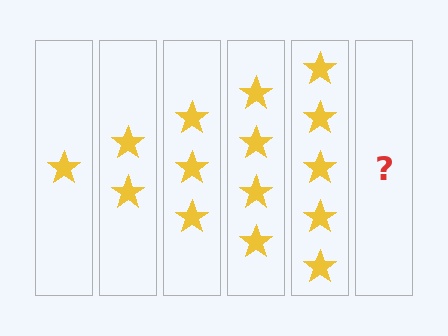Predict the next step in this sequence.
The next step is 6 stars.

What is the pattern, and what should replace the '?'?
The pattern is that each step adds one more star. The '?' should be 6 stars.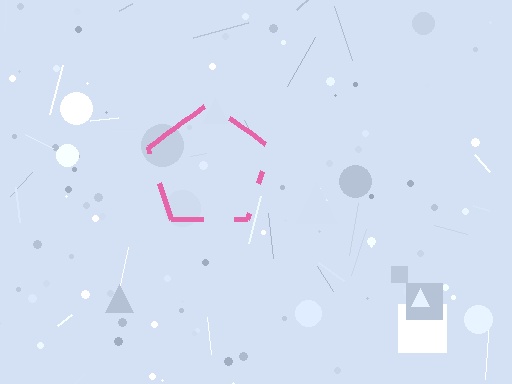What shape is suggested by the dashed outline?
The dashed outline suggests a pentagon.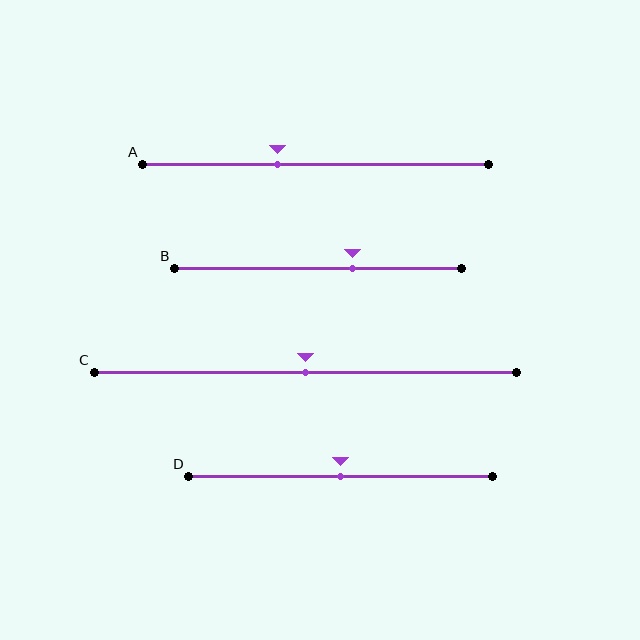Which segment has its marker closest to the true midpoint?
Segment C has its marker closest to the true midpoint.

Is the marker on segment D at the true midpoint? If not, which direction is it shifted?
Yes, the marker on segment D is at the true midpoint.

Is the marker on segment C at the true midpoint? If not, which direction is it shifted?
Yes, the marker on segment C is at the true midpoint.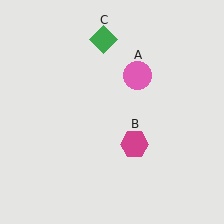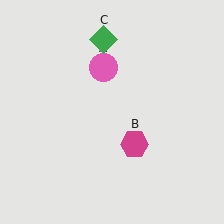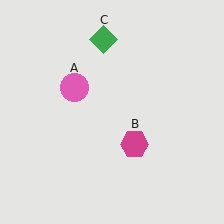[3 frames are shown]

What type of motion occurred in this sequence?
The pink circle (object A) rotated counterclockwise around the center of the scene.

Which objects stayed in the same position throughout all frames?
Magenta hexagon (object B) and green diamond (object C) remained stationary.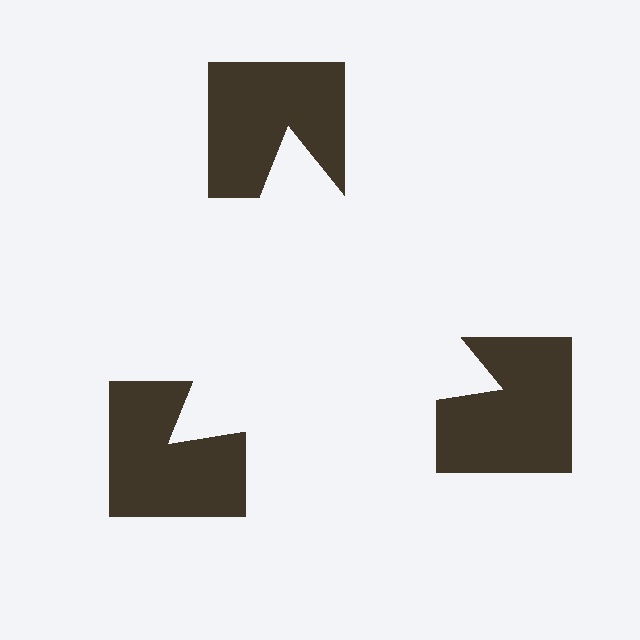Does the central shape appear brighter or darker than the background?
It typically appears slightly brighter than the background, even though no actual brightness change is drawn.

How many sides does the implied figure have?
3 sides.